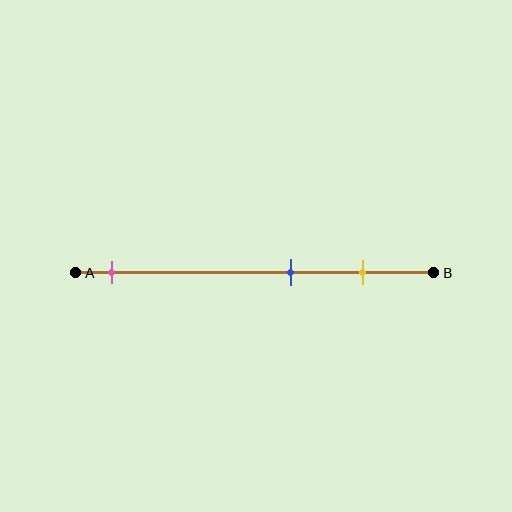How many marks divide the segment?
There are 3 marks dividing the segment.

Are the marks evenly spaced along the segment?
No, the marks are not evenly spaced.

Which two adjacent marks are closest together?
The blue and yellow marks are the closest adjacent pair.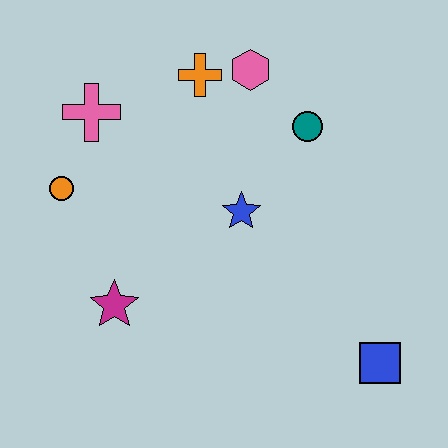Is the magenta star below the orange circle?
Yes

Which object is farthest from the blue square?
The pink cross is farthest from the blue square.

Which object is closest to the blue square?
The blue star is closest to the blue square.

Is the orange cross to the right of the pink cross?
Yes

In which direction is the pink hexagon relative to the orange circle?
The pink hexagon is to the right of the orange circle.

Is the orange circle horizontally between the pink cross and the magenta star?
No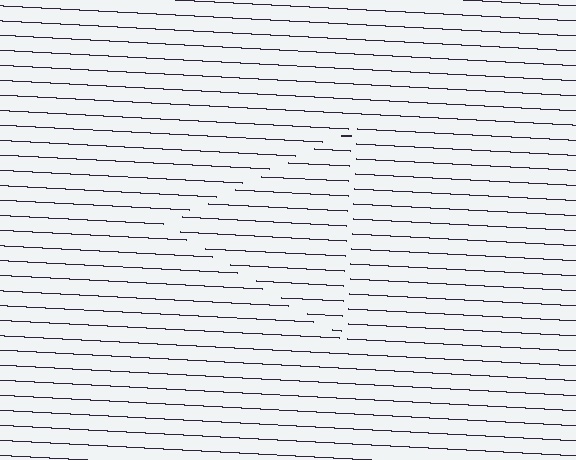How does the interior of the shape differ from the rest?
The interior of the shape contains the same grating, shifted by half a period — the contour is defined by the phase discontinuity where line-ends from the inner and outer gratings abut.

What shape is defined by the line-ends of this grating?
An illusory triangle. The interior of the shape contains the same grating, shifted by half a period — the contour is defined by the phase discontinuity where line-ends from the inner and outer gratings abut.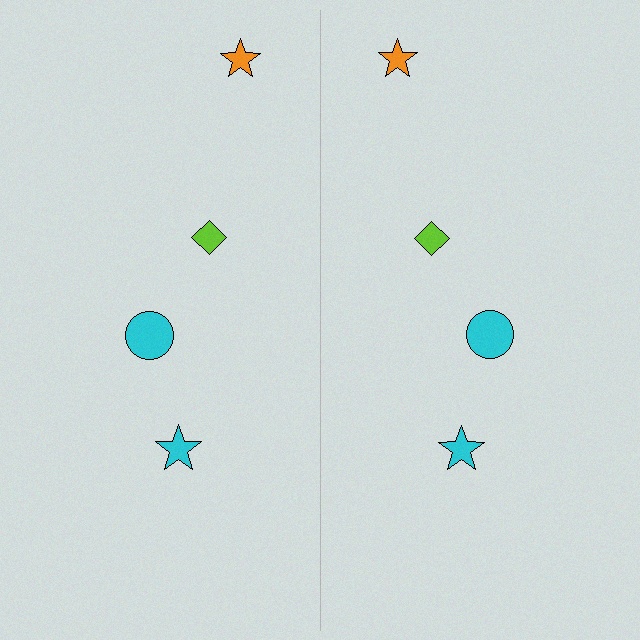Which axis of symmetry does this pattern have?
The pattern has a vertical axis of symmetry running through the center of the image.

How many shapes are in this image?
There are 8 shapes in this image.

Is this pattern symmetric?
Yes, this pattern has bilateral (reflection) symmetry.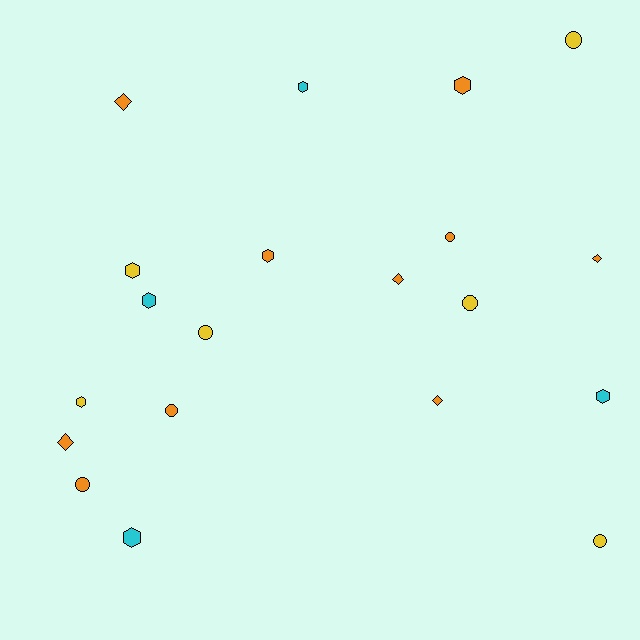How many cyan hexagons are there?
There are 4 cyan hexagons.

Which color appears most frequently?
Orange, with 10 objects.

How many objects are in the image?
There are 20 objects.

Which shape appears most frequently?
Hexagon, with 8 objects.